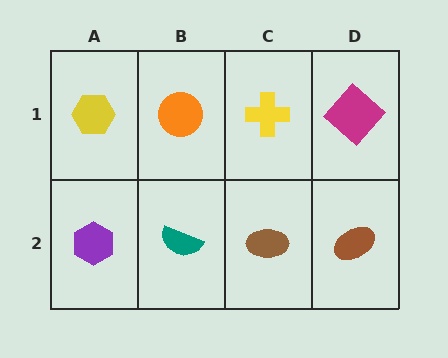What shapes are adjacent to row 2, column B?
An orange circle (row 1, column B), a purple hexagon (row 2, column A), a brown ellipse (row 2, column C).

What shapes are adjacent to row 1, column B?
A teal semicircle (row 2, column B), a yellow hexagon (row 1, column A), a yellow cross (row 1, column C).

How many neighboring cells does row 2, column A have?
2.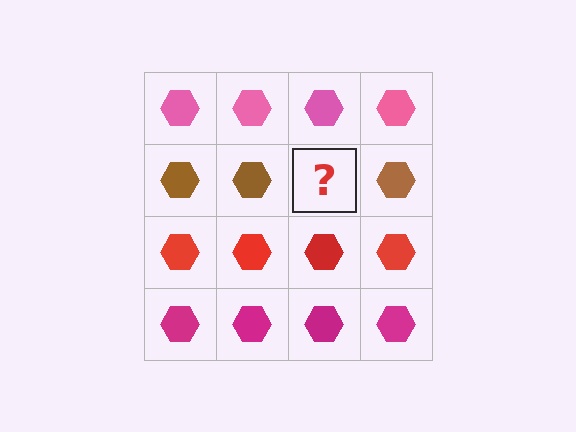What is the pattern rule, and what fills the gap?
The rule is that each row has a consistent color. The gap should be filled with a brown hexagon.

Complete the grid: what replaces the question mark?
The question mark should be replaced with a brown hexagon.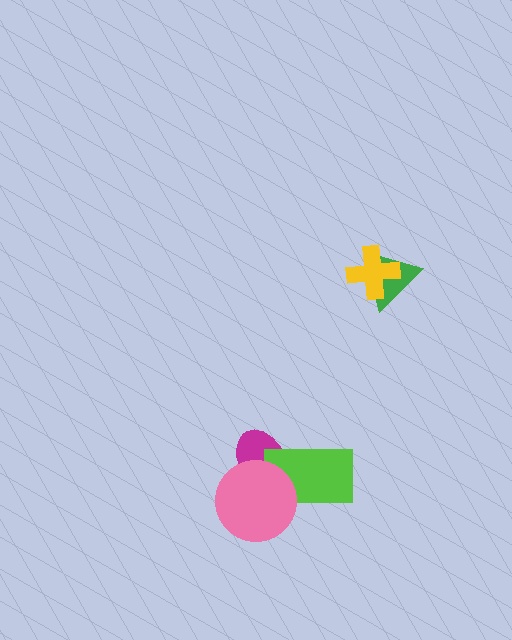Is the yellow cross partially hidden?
No, no other shape covers it.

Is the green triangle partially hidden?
Yes, it is partially covered by another shape.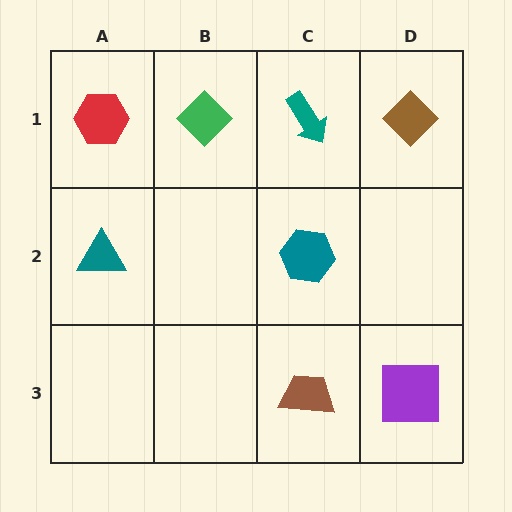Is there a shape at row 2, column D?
No, that cell is empty.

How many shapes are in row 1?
4 shapes.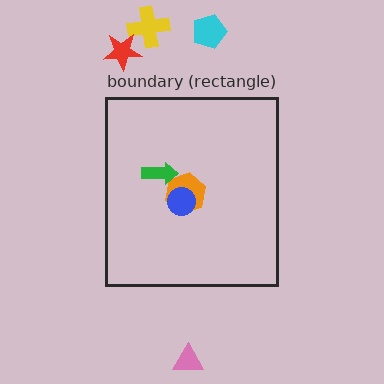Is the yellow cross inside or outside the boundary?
Outside.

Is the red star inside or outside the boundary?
Outside.